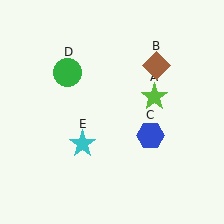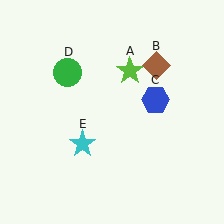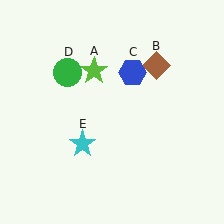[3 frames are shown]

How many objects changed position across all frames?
2 objects changed position: lime star (object A), blue hexagon (object C).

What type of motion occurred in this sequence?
The lime star (object A), blue hexagon (object C) rotated counterclockwise around the center of the scene.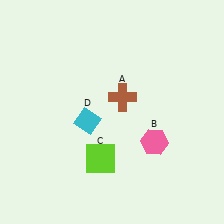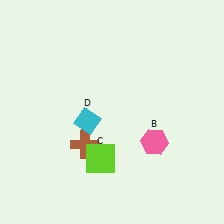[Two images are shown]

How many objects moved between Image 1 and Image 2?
1 object moved between the two images.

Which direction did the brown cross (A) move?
The brown cross (A) moved down.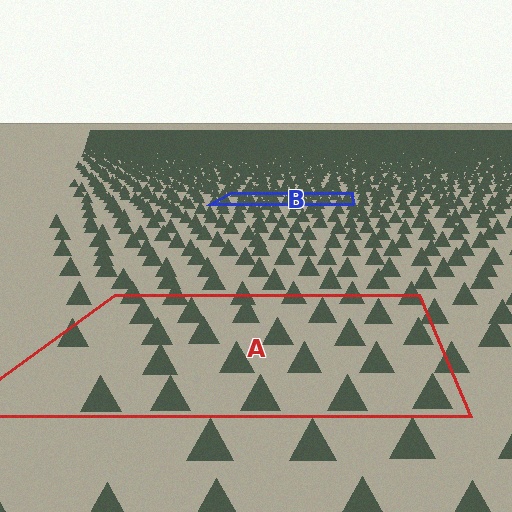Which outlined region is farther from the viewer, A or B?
Region B is farther from the viewer — the texture elements inside it appear smaller and more densely packed.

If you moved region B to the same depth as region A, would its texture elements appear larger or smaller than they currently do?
They would appear larger. At a closer depth, the same texture elements are projected at a bigger on-screen size.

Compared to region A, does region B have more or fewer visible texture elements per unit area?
Region B has more texture elements per unit area — they are packed more densely because it is farther away.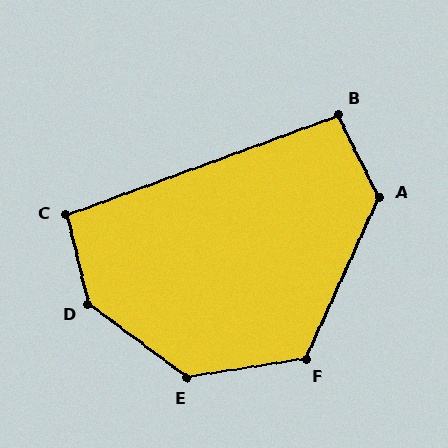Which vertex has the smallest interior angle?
B, at approximately 97 degrees.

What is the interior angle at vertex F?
Approximately 123 degrees (obtuse).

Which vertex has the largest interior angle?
D, at approximately 140 degrees.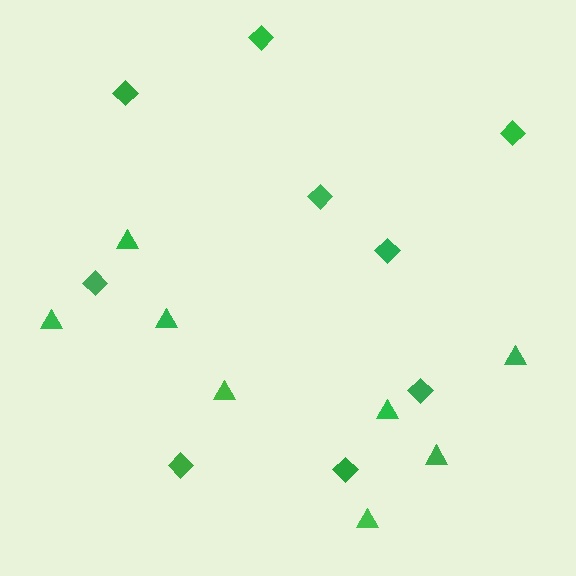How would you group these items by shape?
There are 2 groups: one group of diamonds (9) and one group of triangles (8).